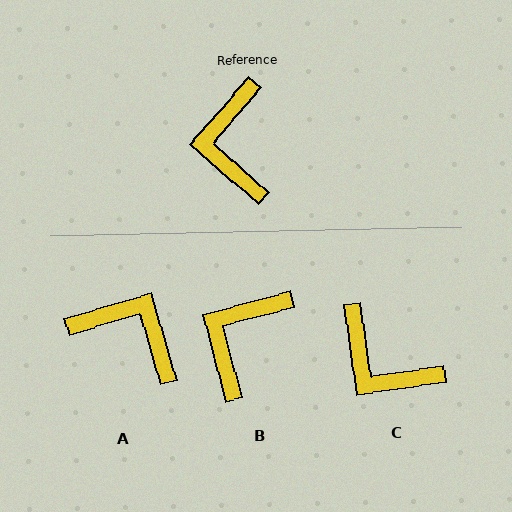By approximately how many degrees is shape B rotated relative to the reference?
Approximately 34 degrees clockwise.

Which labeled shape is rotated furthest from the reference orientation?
A, about 122 degrees away.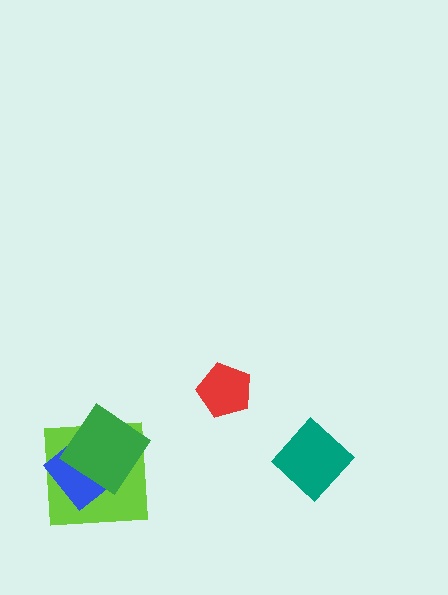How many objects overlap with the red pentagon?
0 objects overlap with the red pentagon.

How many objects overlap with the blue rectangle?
2 objects overlap with the blue rectangle.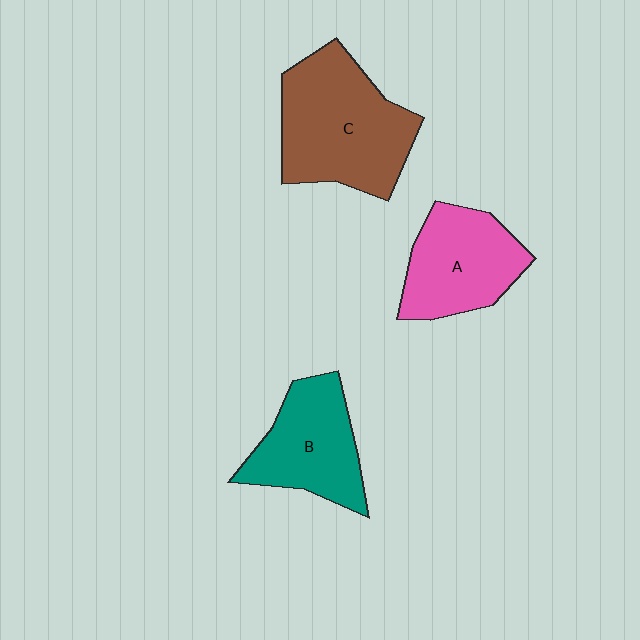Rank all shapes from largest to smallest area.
From largest to smallest: C (brown), A (pink), B (teal).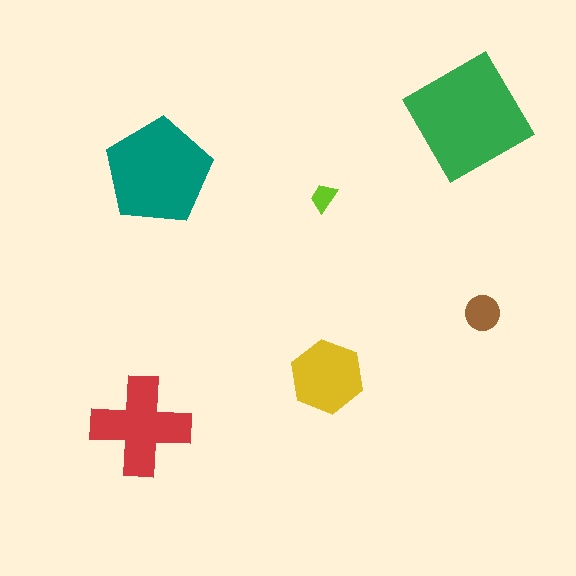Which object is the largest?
The green diamond.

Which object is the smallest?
The lime trapezoid.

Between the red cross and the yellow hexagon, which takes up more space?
The red cross.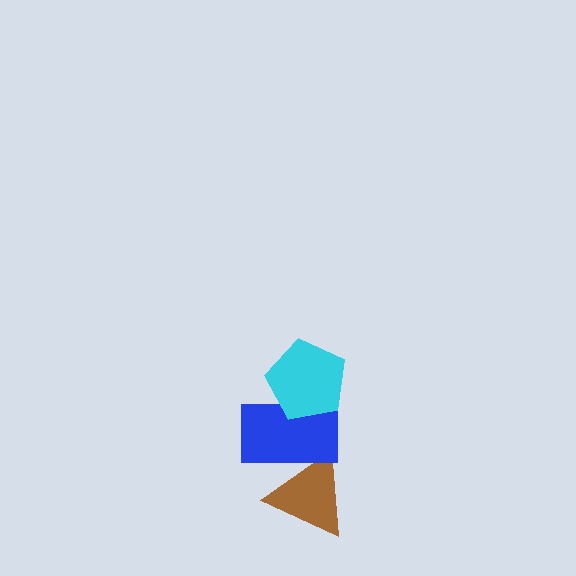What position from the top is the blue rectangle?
The blue rectangle is 2nd from the top.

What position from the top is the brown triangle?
The brown triangle is 3rd from the top.